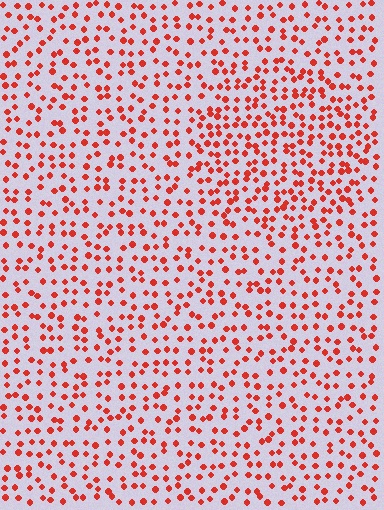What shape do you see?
I see a circle.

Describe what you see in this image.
The image contains small red elements arranged at two different densities. A circle-shaped region is visible where the elements are more densely packed than the surrounding area.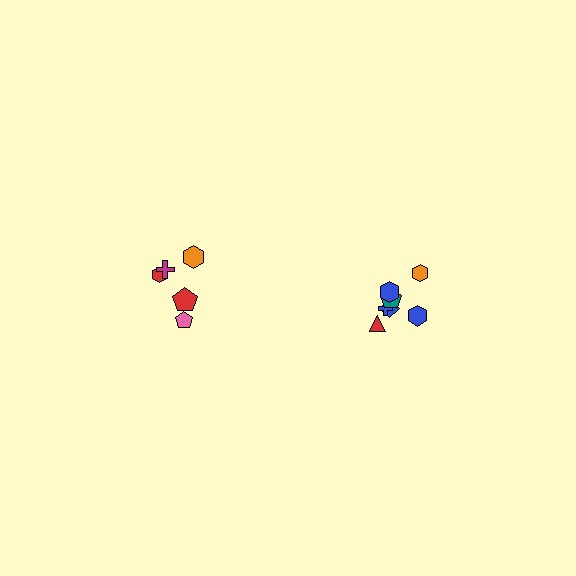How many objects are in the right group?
There are 7 objects.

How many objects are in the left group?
There are 5 objects.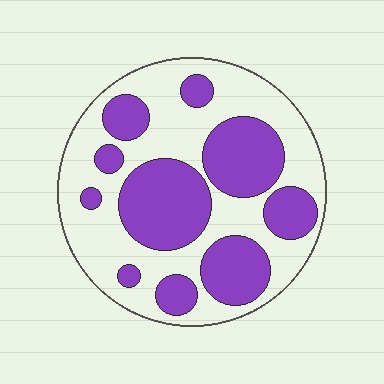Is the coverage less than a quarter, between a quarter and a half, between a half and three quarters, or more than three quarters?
Between a quarter and a half.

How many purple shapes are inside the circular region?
10.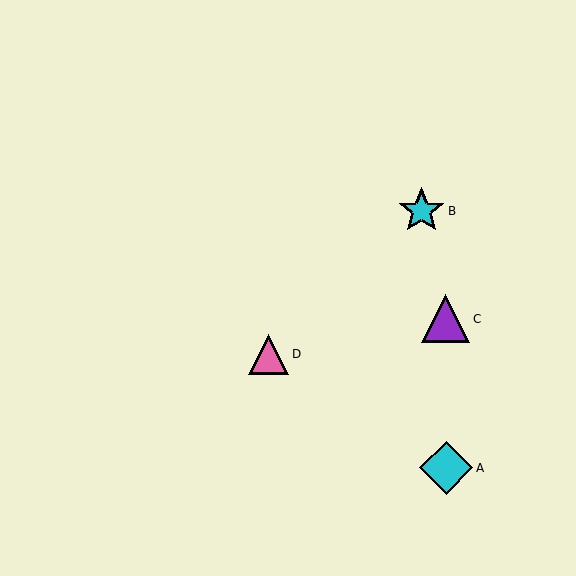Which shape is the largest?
The cyan diamond (labeled A) is the largest.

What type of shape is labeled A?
Shape A is a cyan diamond.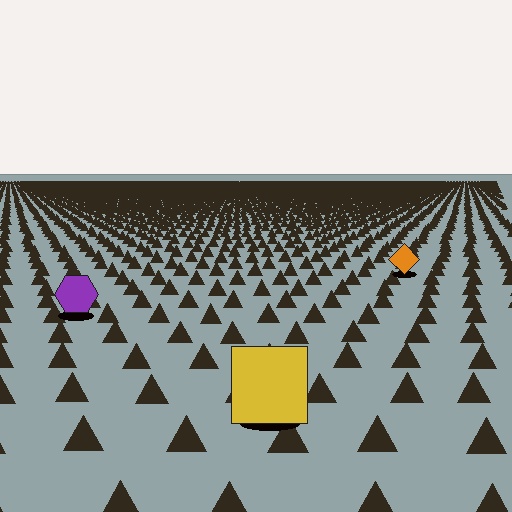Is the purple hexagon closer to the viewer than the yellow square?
No. The yellow square is closer — you can tell from the texture gradient: the ground texture is coarser near it.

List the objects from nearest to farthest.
From nearest to farthest: the yellow square, the purple hexagon, the orange diamond.